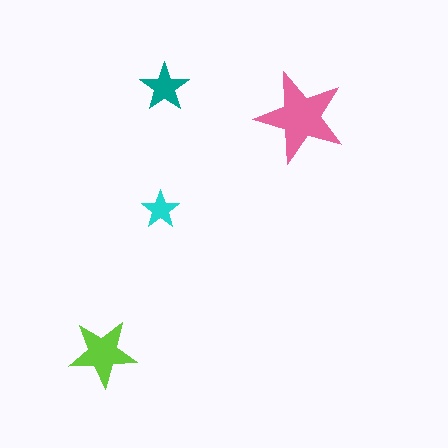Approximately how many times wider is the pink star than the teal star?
About 2 times wider.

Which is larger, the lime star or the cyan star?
The lime one.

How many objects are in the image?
There are 4 objects in the image.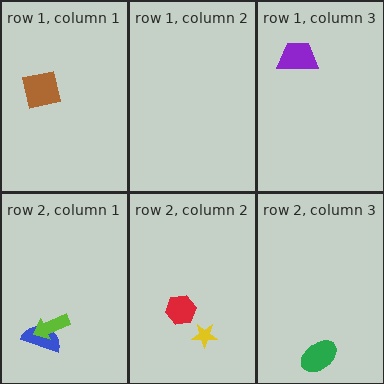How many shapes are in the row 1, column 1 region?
1.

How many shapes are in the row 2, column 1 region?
2.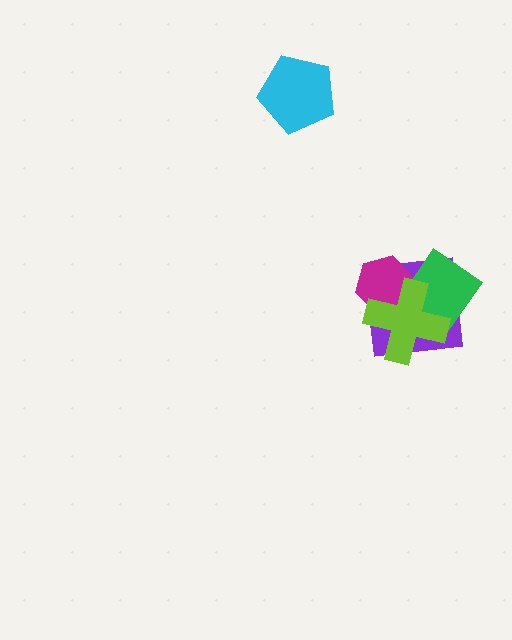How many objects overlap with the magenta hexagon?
2 objects overlap with the magenta hexagon.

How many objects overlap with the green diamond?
2 objects overlap with the green diamond.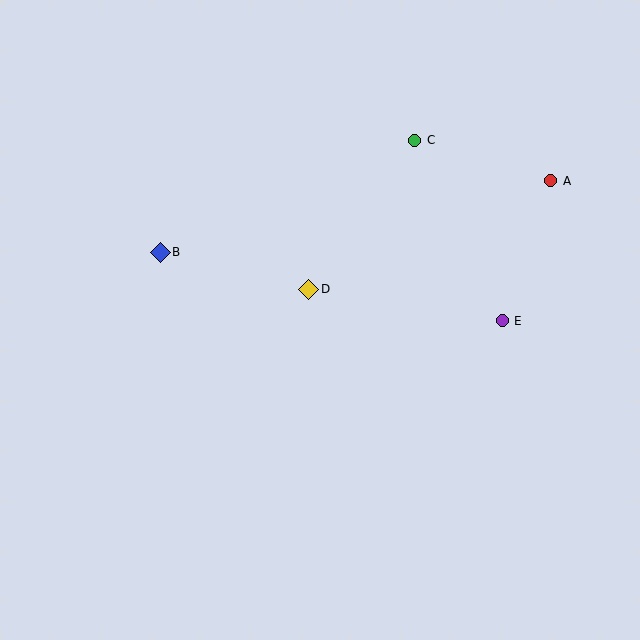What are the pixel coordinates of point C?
Point C is at (415, 140).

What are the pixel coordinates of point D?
Point D is at (309, 289).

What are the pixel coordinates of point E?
Point E is at (502, 321).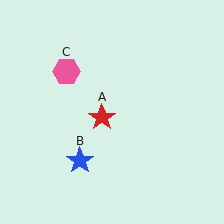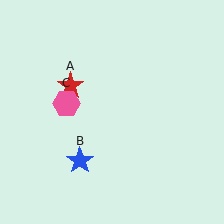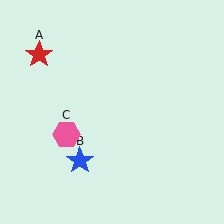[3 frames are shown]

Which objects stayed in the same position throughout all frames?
Blue star (object B) remained stationary.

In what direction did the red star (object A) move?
The red star (object A) moved up and to the left.